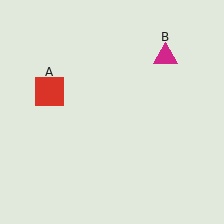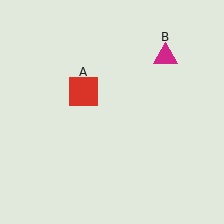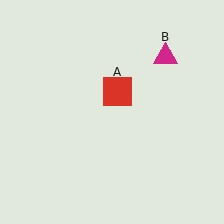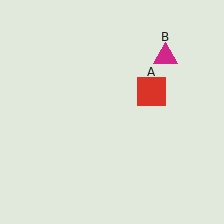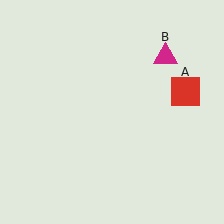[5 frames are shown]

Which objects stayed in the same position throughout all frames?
Magenta triangle (object B) remained stationary.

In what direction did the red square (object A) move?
The red square (object A) moved right.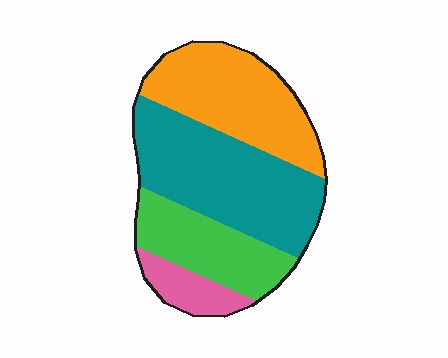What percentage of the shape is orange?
Orange covers 31% of the shape.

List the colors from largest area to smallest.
From largest to smallest: teal, orange, green, pink.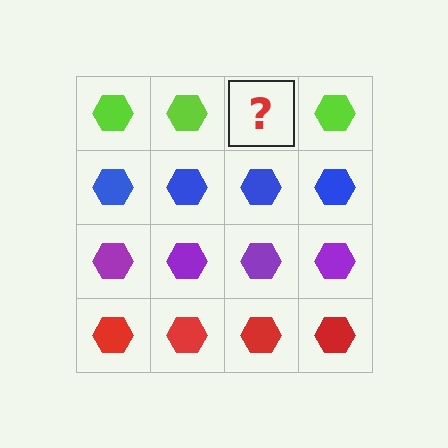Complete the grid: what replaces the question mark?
The question mark should be replaced with a lime hexagon.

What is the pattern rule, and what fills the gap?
The rule is that each row has a consistent color. The gap should be filled with a lime hexagon.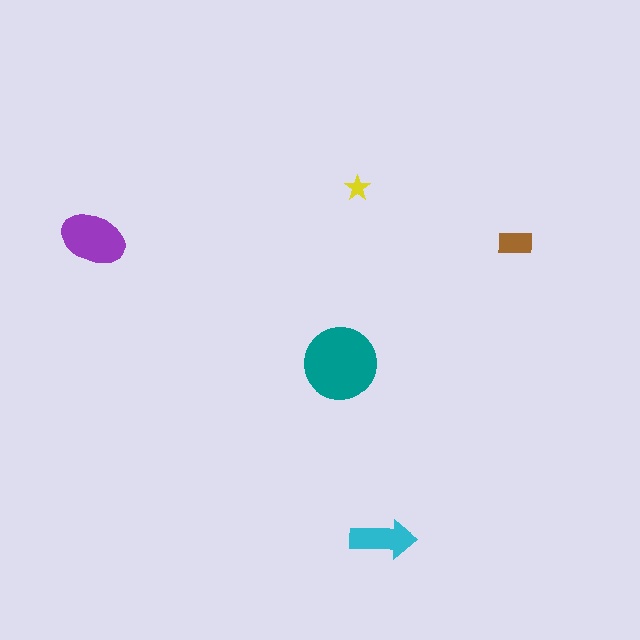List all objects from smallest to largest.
The yellow star, the brown rectangle, the cyan arrow, the purple ellipse, the teal circle.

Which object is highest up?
The yellow star is topmost.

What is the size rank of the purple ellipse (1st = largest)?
2nd.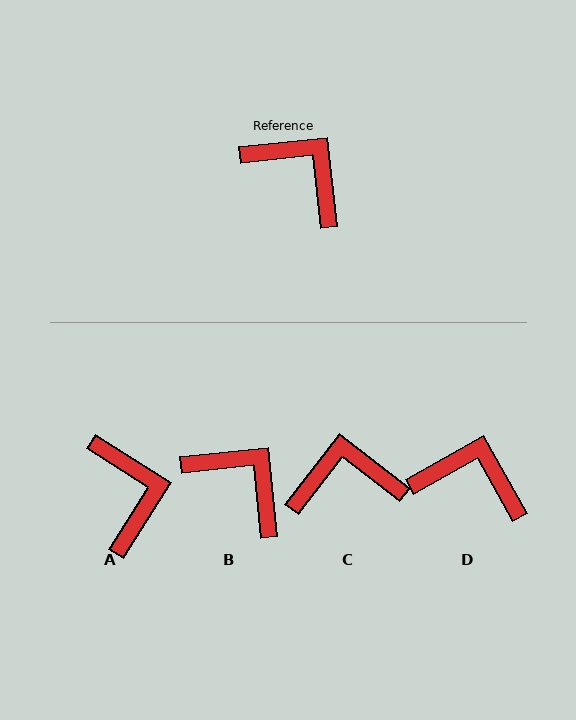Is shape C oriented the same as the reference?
No, it is off by about 46 degrees.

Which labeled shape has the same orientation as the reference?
B.